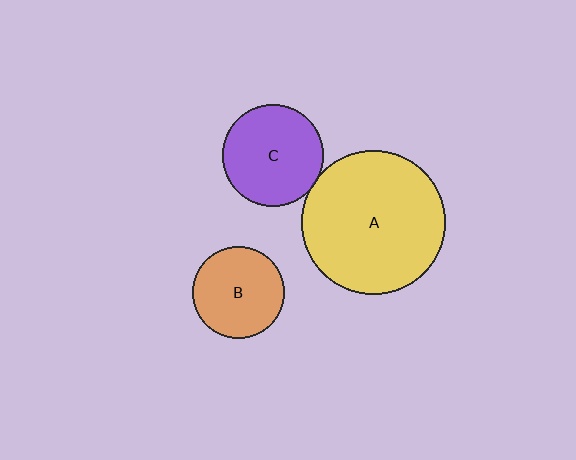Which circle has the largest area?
Circle A (yellow).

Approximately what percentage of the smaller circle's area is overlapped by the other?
Approximately 5%.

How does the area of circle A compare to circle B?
Approximately 2.4 times.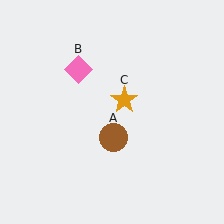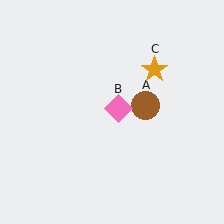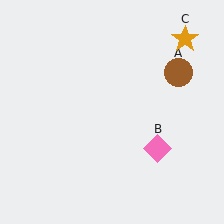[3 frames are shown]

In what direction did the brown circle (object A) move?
The brown circle (object A) moved up and to the right.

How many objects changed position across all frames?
3 objects changed position: brown circle (object A), pink diamond (object B), orange star (object C).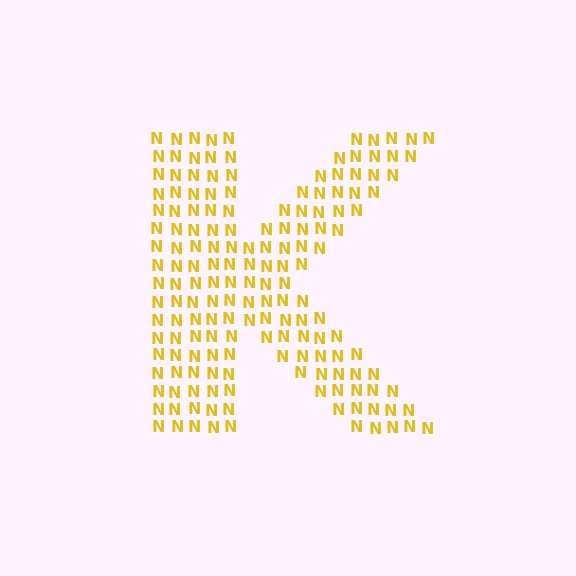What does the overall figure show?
The overall figure shows the letter K.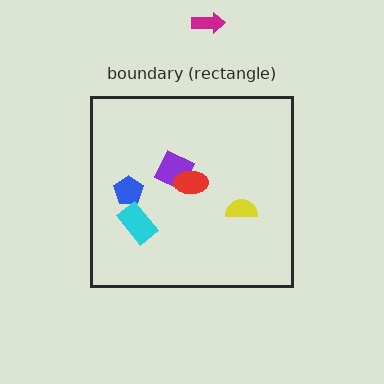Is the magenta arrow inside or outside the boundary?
Outside.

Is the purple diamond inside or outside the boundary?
Inside.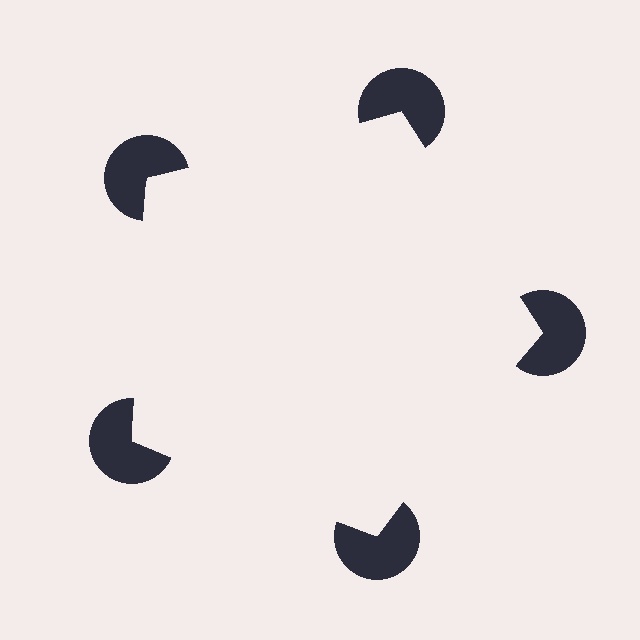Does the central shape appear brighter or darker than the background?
It typically appears slightly brighter than the background, even though no actual brightness change is drawn.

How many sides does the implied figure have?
5 sides.